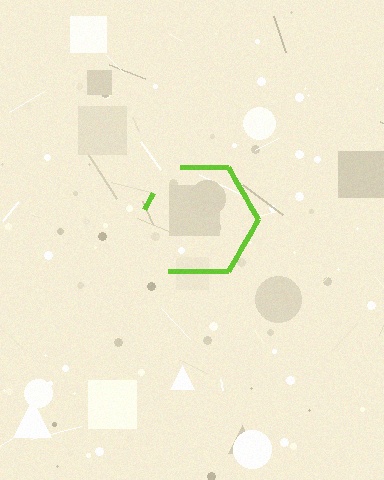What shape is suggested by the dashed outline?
The dashed outline suggests a hexagon.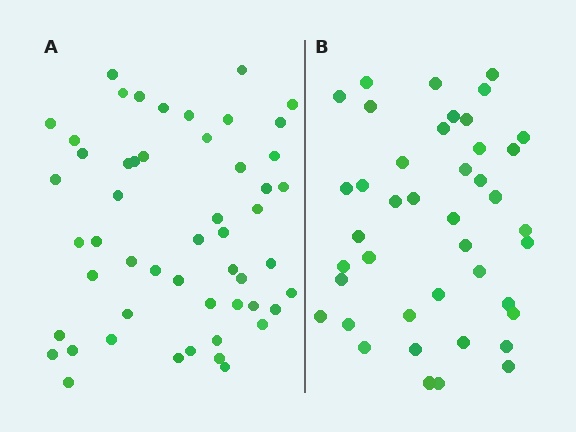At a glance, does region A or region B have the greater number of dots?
Region A (the left region) has more dots.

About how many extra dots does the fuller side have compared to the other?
Region A has roughly 10 or so more dots than region B.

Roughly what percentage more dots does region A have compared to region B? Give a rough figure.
About 25% more.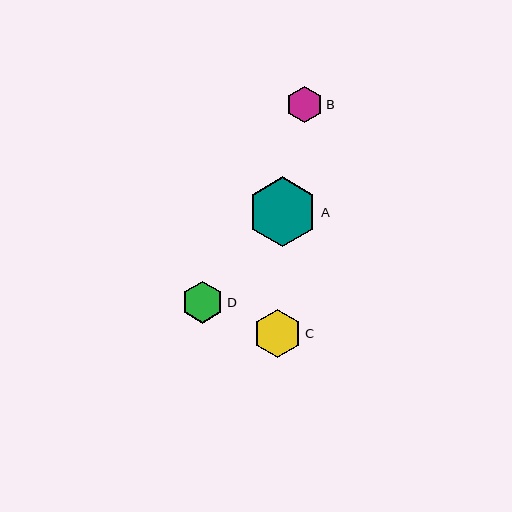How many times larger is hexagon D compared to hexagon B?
Hexagon D is approximately 1.2 times the size of hexagon B.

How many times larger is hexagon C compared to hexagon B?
Hexagon C is approximately 1.3 times the size of hexagon B.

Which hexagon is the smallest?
Hexagon B is the smallest with a size of approximately 36 pixels.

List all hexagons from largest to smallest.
From largest to smallest: A, C, D, B.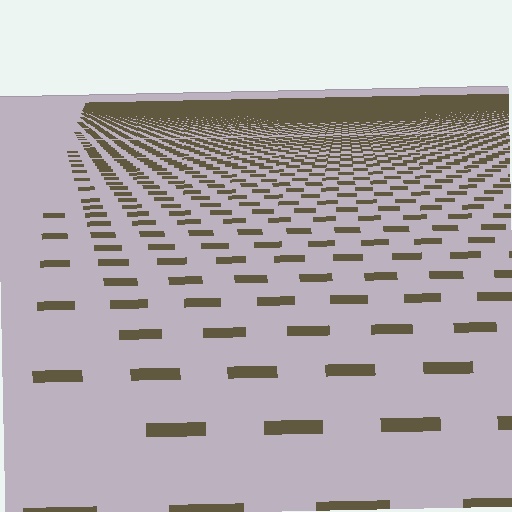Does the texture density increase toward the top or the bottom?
Density increases toward the top.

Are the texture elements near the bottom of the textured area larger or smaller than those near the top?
Larger. Near the bottom, elements are closer to the viewer and appear at a bigger on-screen size.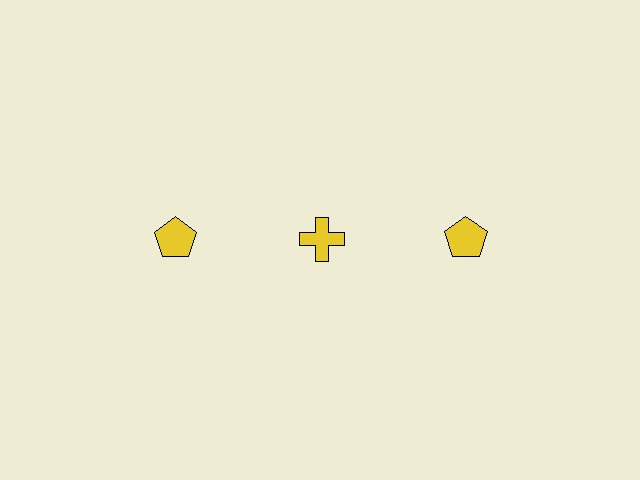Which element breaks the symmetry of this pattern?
The yellow cross in the top row, second from left column breaks the symmetry. All other shapes are yellow pentagons.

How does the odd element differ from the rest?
It has a different shape: cross instead of pentagon.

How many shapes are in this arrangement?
There are 3 shapes arranged in a grid pattern.